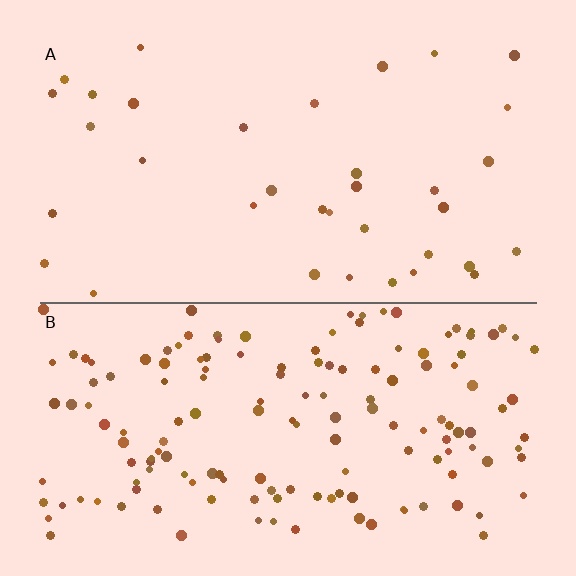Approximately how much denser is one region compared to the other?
Approximately 4.4× — region B over region A.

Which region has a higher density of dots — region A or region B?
B (the bottom).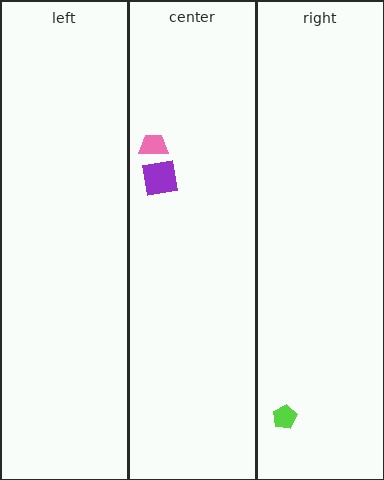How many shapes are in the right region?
1.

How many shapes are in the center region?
2.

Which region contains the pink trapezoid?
The center region.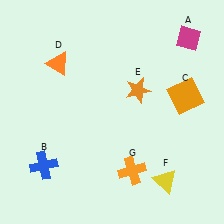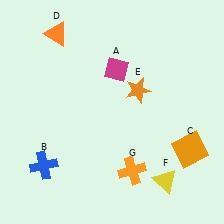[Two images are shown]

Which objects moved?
The objects that moved are: the magenta diamond (A), the orange square (C), the orange triangle (D).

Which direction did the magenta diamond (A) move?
The magenta diamond (A) moved left.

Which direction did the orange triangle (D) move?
The orange triangle (D) moved up.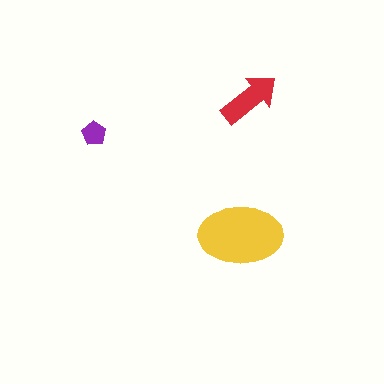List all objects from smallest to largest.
The purple pentagon, the red arrow, the yellow ellipse.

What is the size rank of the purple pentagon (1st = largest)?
3rd.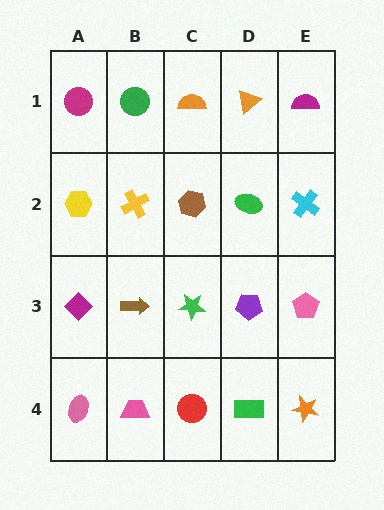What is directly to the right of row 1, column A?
A green circle.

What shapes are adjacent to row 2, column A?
A magenta circle (row 1, column A), a magenta diamond (row 3, column A), a yellow cross (row 2, column B).